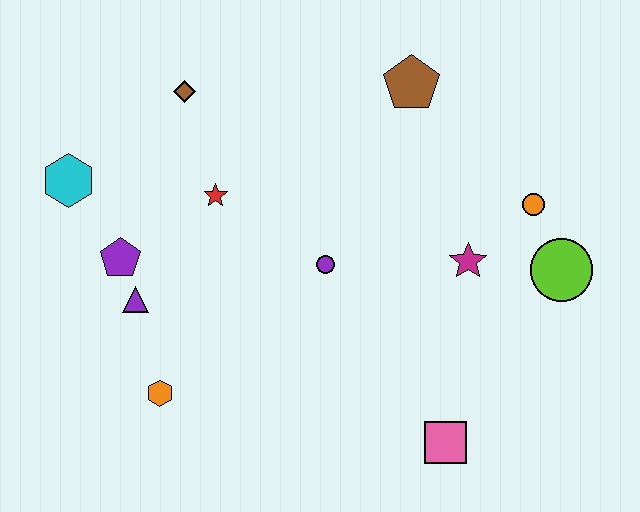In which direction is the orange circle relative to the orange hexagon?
The orange circle is to the right of the orange hexagon.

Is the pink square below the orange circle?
Yes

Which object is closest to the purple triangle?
The purple pentagon is closest to the purple triangle.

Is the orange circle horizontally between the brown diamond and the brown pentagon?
No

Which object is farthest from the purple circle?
The cyan hexagon is farthest from the purple circle.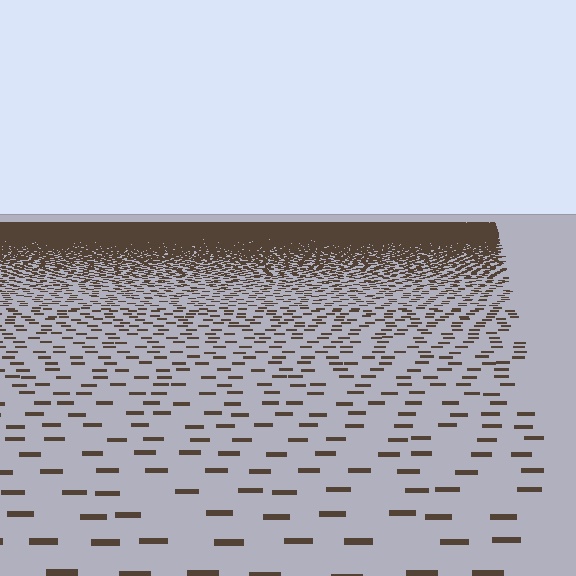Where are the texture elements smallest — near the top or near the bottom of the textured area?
Near the top.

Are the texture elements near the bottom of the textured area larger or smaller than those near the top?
Larger. Near the bottom, elements are closer to the viewer and appear at a bigger on-screen size.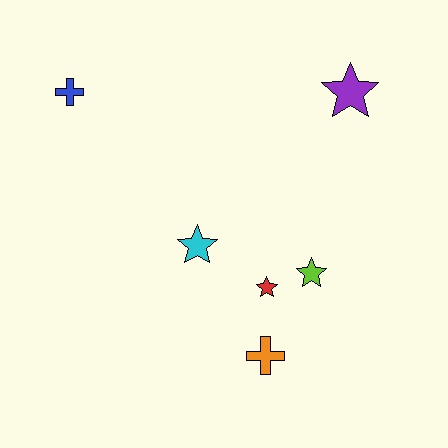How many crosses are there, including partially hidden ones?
There are 2 crosses.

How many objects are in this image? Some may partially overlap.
There are 6 objects.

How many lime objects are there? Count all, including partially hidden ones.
There is 1 lime object.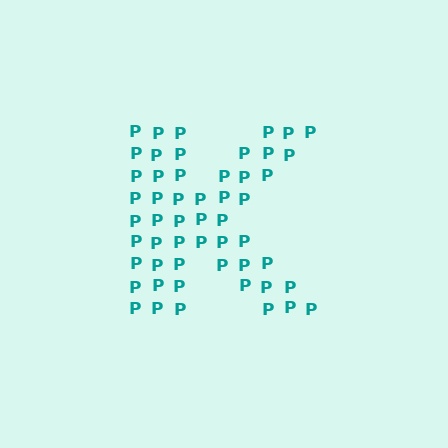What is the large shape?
The large shape is the letter K.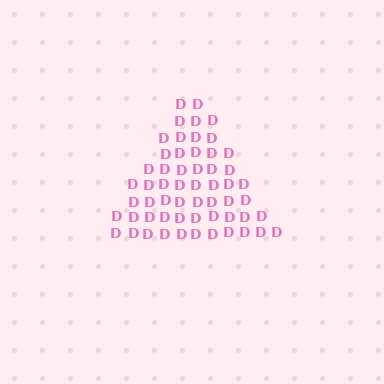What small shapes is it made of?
It is made of small letter D's.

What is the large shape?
The large shape is a triangle.